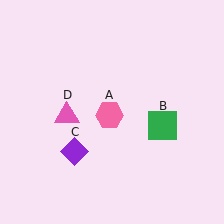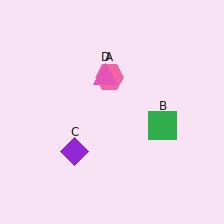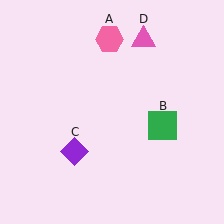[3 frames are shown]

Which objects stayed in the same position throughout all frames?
Green square (object B) and purple diamond (object C) remained stationary.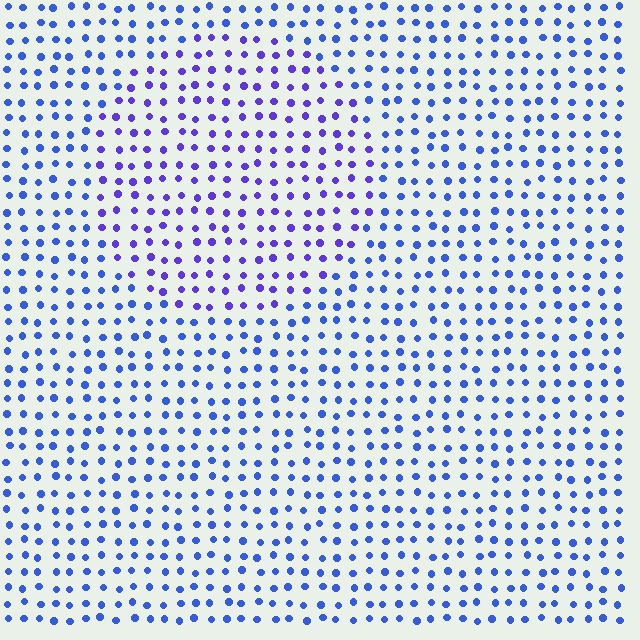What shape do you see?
I see a circle.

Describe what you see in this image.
The image is filled with small blue elements in a uniform arrangement. A circle-shaped region is visible where the elements are tinted to a slightly different hue, forming a subtle color boundary.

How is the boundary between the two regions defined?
The boundary is defined purely by a slight shift in hue (about 28 degrees). Spacing, size, and orientation are identical on both sides.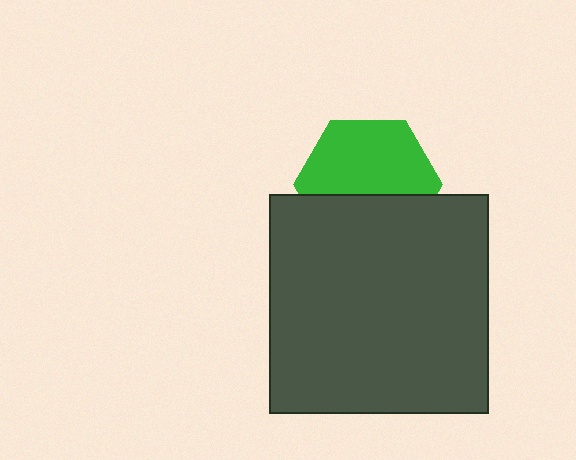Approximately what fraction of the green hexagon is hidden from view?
Roughly 41% of the green hexagon is hidden behind the dark gray square.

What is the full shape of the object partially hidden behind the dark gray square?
The partially hidden object is a green hexagon.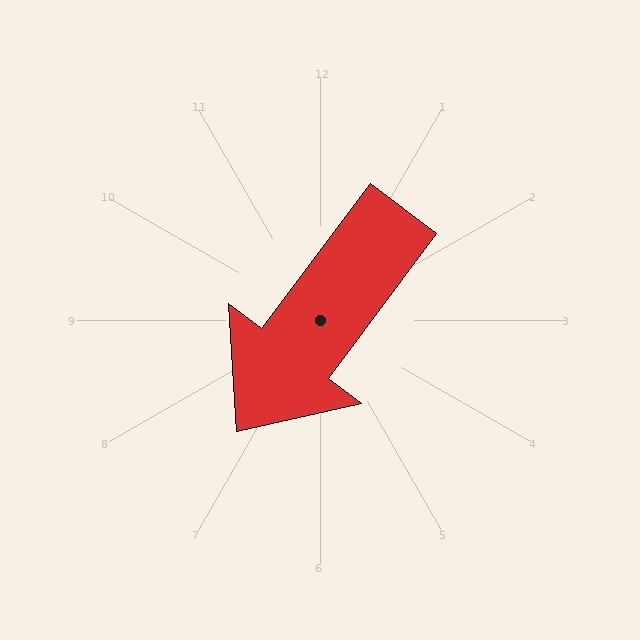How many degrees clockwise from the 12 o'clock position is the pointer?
Approximately 217 degrees.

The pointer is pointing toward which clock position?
Roughly 7 o'clock.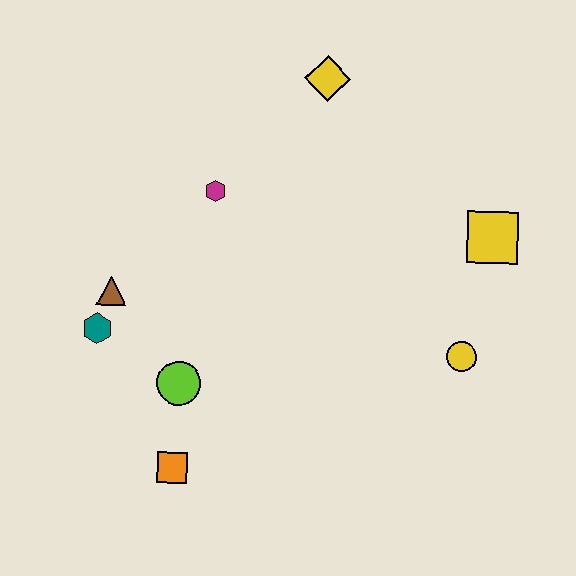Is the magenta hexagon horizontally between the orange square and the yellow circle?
Yes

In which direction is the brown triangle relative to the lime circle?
The brown triangle is above the lime circle.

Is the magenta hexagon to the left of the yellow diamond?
Yes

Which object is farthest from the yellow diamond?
The orange square is farthest from the yellow diamond.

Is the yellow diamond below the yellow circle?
No